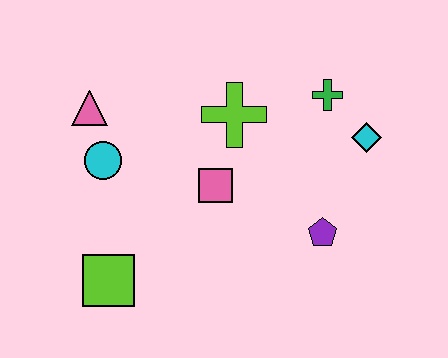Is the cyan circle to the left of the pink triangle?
No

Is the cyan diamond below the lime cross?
Yes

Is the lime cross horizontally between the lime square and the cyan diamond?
Yes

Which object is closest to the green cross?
The cyan diamond is closest to the green cross.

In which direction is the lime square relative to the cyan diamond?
The lime square is to the left of the cyan diamond.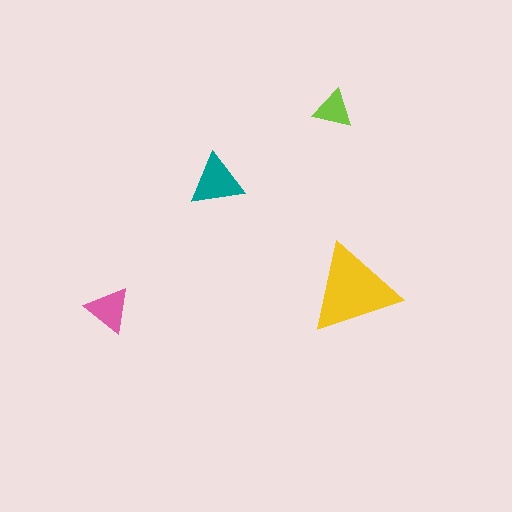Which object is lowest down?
The pink triangle is bottommost.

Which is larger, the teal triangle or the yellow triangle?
The yellow one.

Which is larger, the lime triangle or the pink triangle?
The pink one.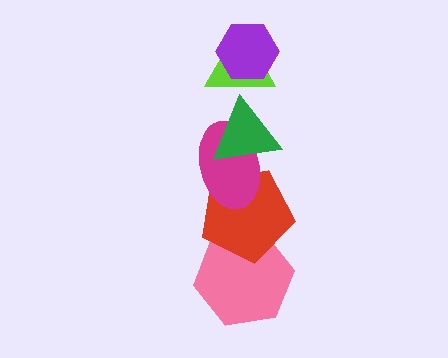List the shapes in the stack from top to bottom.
From top to bottom: the purple hexagon, the lime triangle, the green triangle, the magenta ellipse, the red pentagon, the pink hexagon.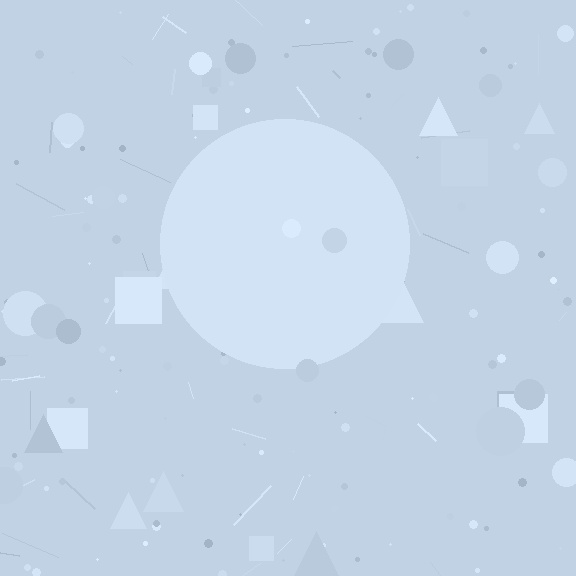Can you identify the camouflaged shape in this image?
The camouflaged shape is a circle.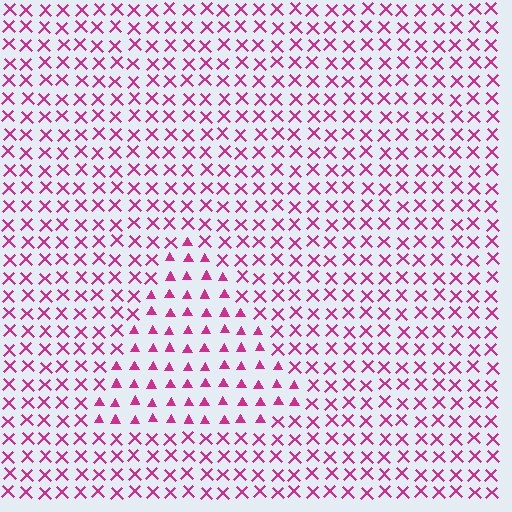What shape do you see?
I see a triangle.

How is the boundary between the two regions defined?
The boundary is defined by a change in element shape: triangles inside vs. X marks outside. All elements share the same color and spacing.